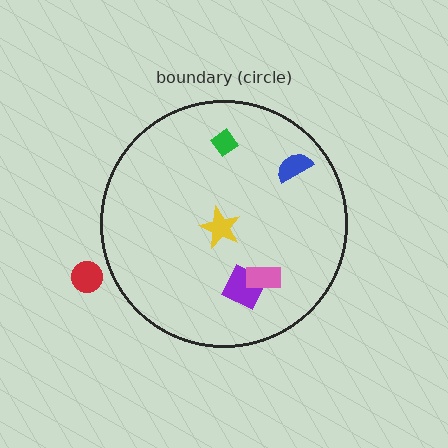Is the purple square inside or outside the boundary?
Inside.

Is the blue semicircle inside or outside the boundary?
Inside.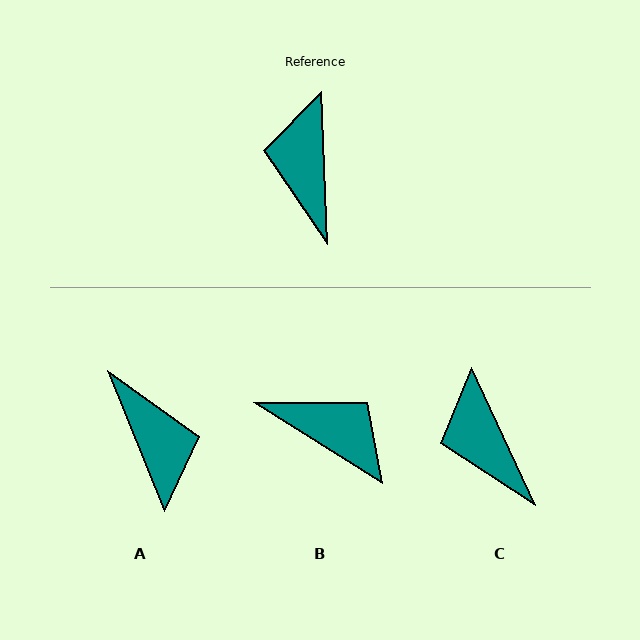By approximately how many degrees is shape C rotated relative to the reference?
Approximately 23 degrees counter-clockwise.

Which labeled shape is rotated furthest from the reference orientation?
A, about 160 degrees away.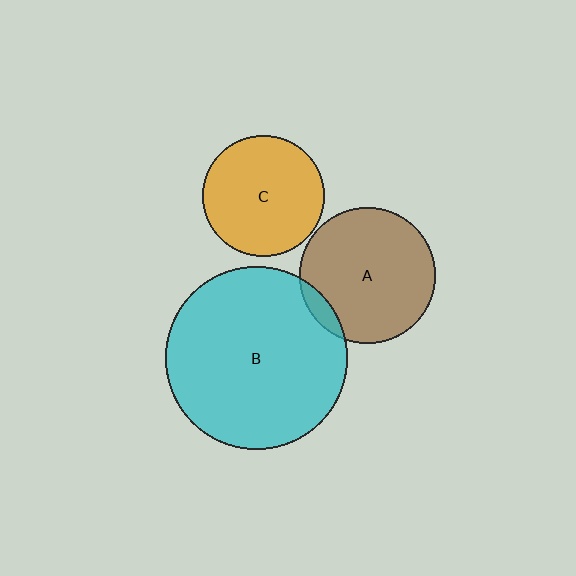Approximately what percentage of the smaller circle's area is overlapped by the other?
Approximately 10%.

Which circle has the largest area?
Circle B (cyan).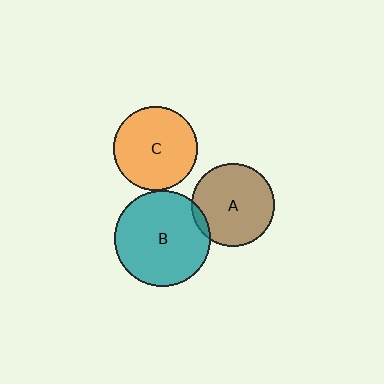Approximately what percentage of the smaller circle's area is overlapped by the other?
Approximately 5%.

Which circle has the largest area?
Circle B (teal).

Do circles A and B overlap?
Yes.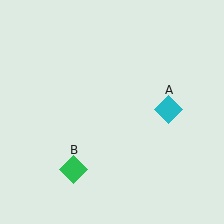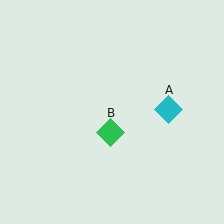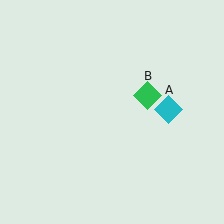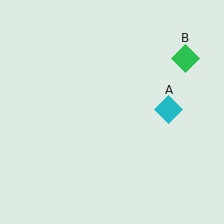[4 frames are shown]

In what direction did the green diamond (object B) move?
The green diamond (object B) moved up and to the right.